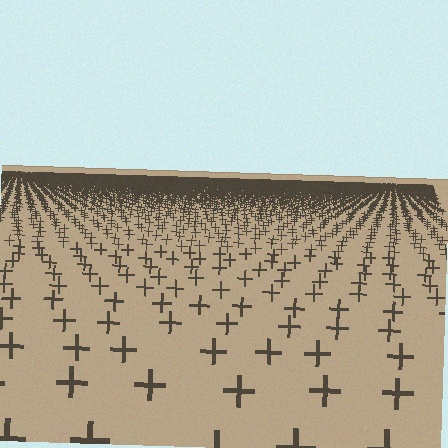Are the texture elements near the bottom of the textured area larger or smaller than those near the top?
Larger. Near the bottom, elements are closer to the viewer and appear at a bigger on-screen size.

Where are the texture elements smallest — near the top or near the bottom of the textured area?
Near the top.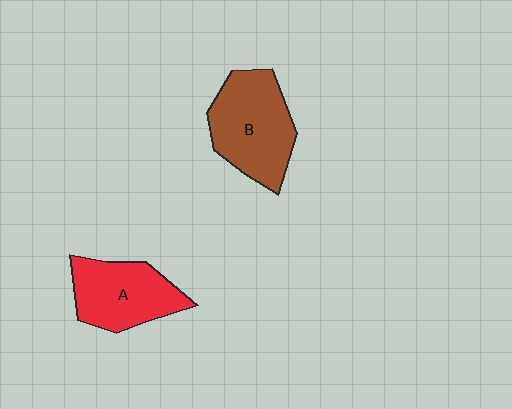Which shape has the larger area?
Shape B (brown).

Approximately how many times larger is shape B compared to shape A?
Approximately 1.2 times.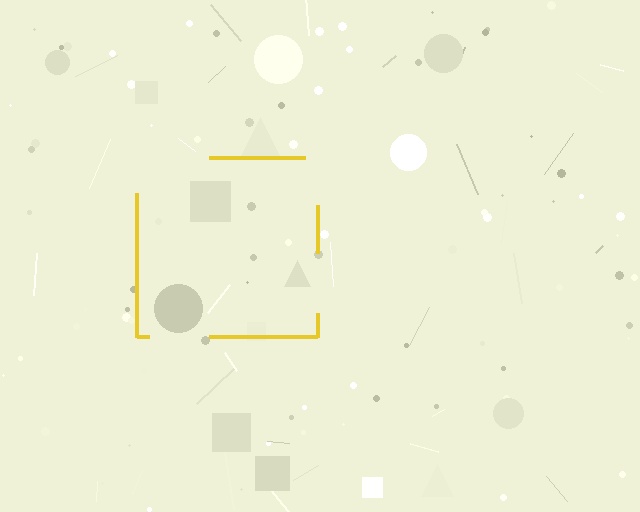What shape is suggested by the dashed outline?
The dashed outline suggests a square.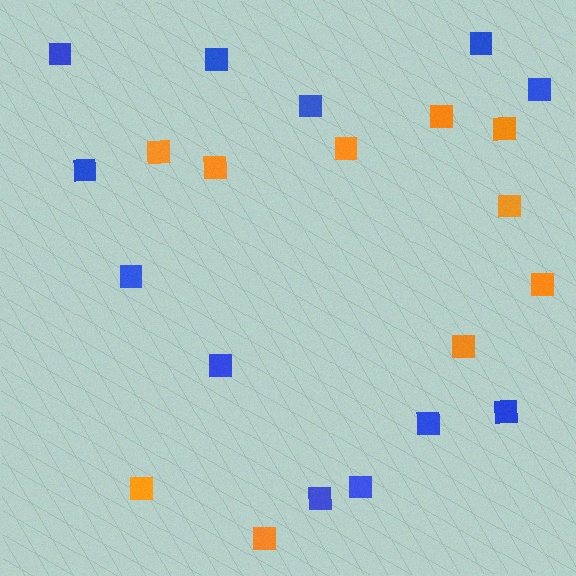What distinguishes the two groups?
There are 2 groups: one group of blue squares (12) and one group of orange squares (10).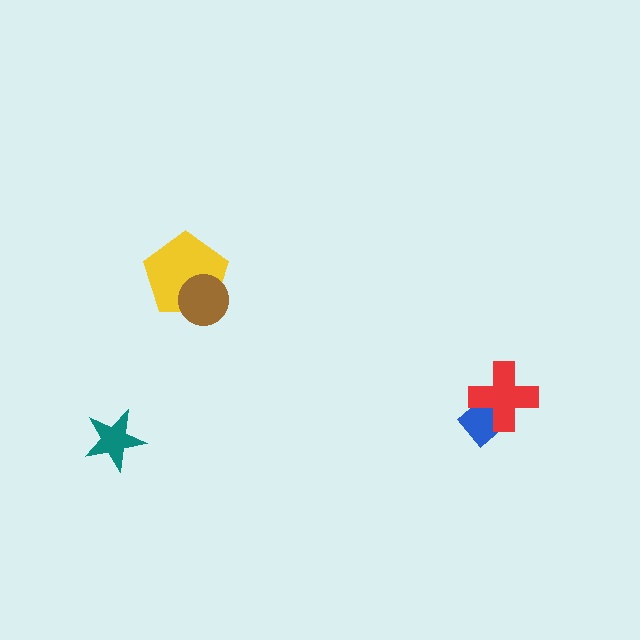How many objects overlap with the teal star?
0 objects overlap with the teal star.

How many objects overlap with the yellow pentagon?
1 object overlaps with the yellow pentagon.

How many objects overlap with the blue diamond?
1 object overlaps with the blue diamond.